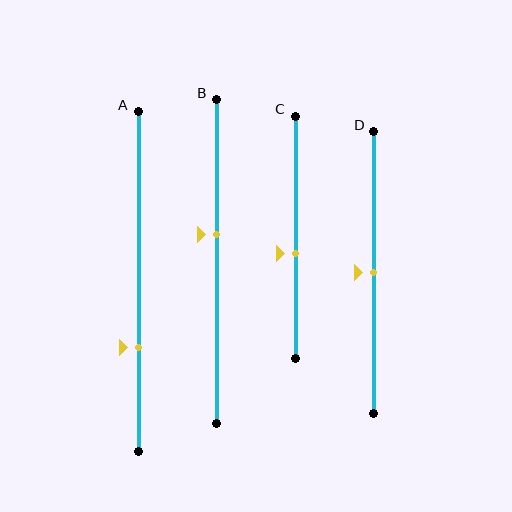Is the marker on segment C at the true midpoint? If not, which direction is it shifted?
No, the marker on segment C is shifted downward by about 7% of the segment length.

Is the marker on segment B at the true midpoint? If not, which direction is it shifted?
No, the marker on segment B is shifted upward by about 8% of the segment length.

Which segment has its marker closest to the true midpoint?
Segment D has its marker closest to the true midpoint.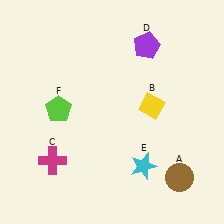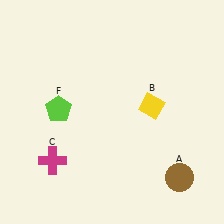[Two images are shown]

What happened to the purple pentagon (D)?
The purple pentagon (D) was removed in Image 2. It was in the top-right area of Image 1.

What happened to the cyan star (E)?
The cyan star (E) was removed in Image 2. It was in the bottom-right area of Image 1.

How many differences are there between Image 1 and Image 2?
There are 2 differences between the two images.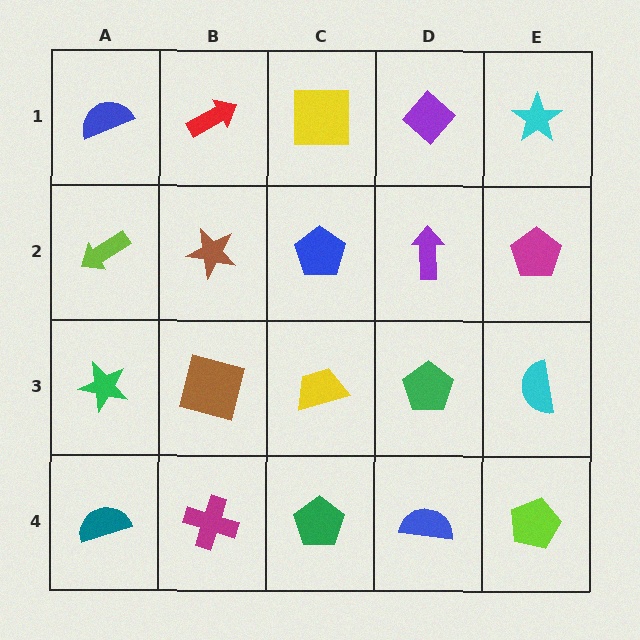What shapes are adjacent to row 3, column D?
A purple arrow (row 2, column D), a blue semicircle (row 4, column D), a yellow trapezoid (row 3, column C), a cyan semicircle (row 3, column E).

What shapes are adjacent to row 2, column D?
A purple diamond (row 1, column D), a green pentagon (row 3, column D), a blue pentagon (row 2, column C), a magenta pentagon (row 2, column E).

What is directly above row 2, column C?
A yellow square.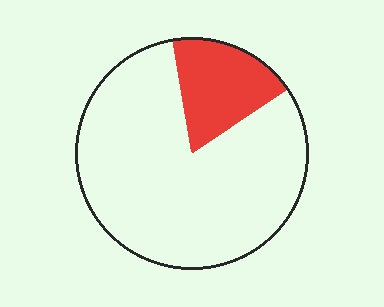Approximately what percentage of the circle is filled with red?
Approximately 20%.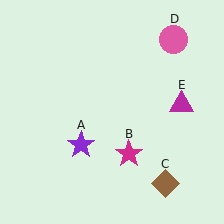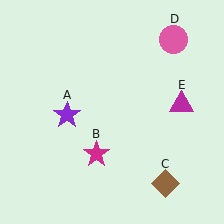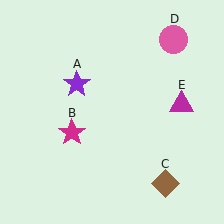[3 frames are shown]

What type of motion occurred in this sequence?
The purple star (object A), magenta star (object B) rotated clockwise around the center of the scene.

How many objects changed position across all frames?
2 objects changed position: purple star (object A), magenta star (object B).